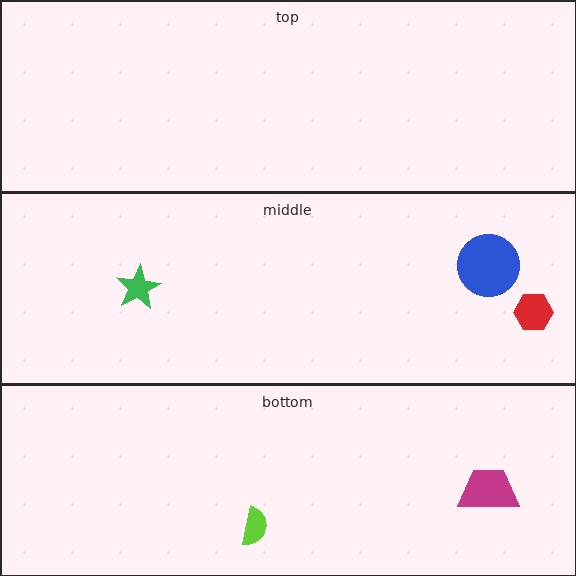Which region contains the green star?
The middle region.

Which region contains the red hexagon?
The middle region.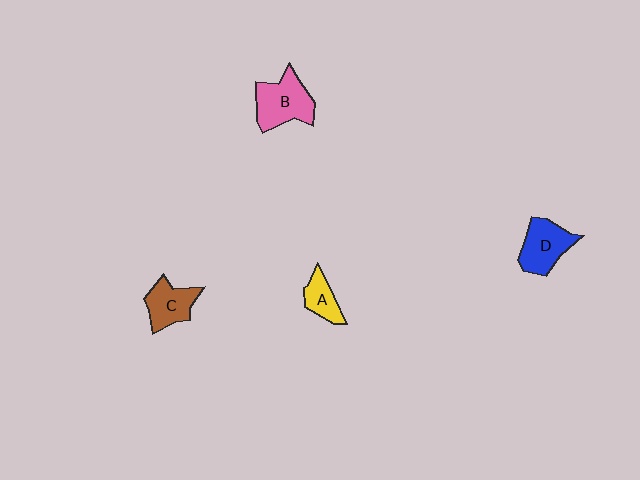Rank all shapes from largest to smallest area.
From largest to smallest: B (pink), D (blue), C (brown), A (yellow).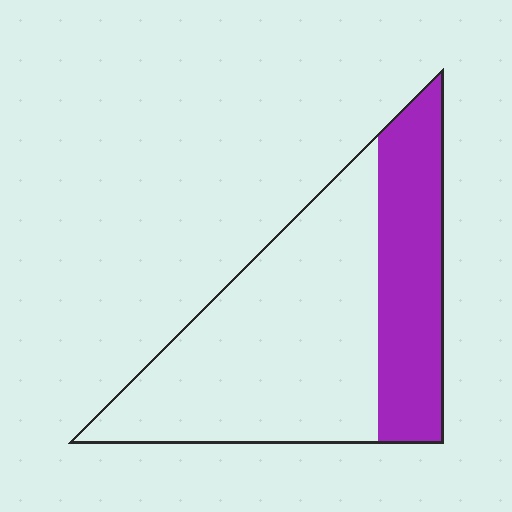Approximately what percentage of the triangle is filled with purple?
Approximately 30%.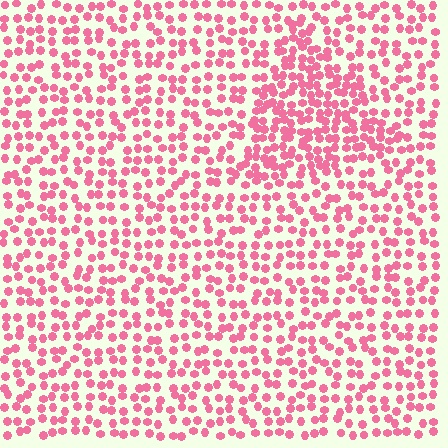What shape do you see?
I see a triangle.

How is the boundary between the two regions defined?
The boundary is defined by a change in element density (approximately 1.7x ratio). All elements are the same color, size, and shape.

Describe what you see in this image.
The image contains small pink elements arranged at two different densities. A triangle-shaped region is visible where the elements are more densely packed than the surrounding area.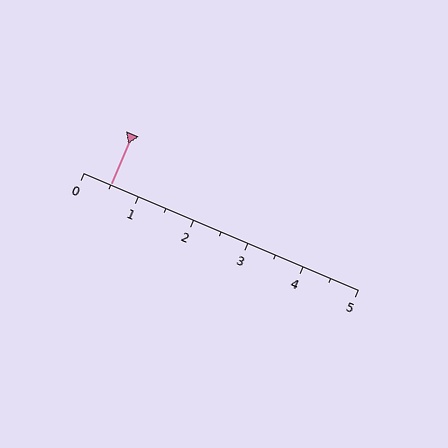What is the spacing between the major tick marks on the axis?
The major ticks are spaced 1 apart.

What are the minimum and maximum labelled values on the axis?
The axis runs from 0 to 5.